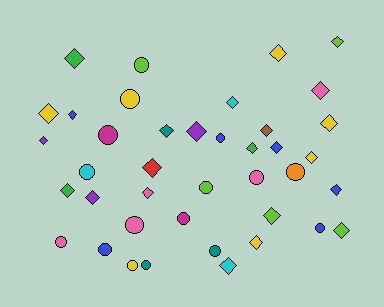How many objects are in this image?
There are 40 objects.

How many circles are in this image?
There are 16 circles.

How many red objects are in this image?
There is 1 red object.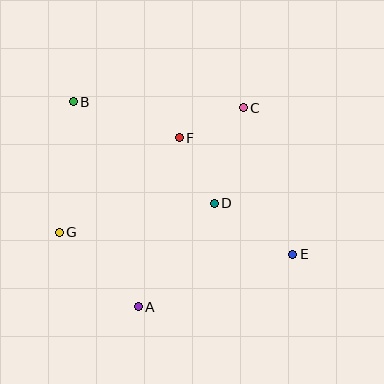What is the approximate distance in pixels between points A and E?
The distance between A and E is approximately 163 pixels.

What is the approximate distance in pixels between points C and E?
The distance between C and E is approximately 155 pixels.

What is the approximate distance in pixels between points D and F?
The distance between D and F is approximately 74 pixels.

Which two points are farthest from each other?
Points B and E are farthest from each other.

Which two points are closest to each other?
Points C and F are closest to each other.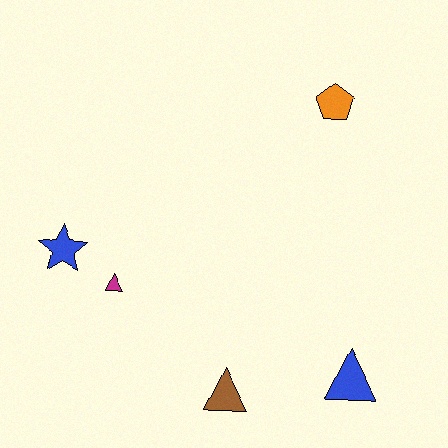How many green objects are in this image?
There are no green objects.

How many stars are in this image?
There is 1 star.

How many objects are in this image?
There are 5 objects.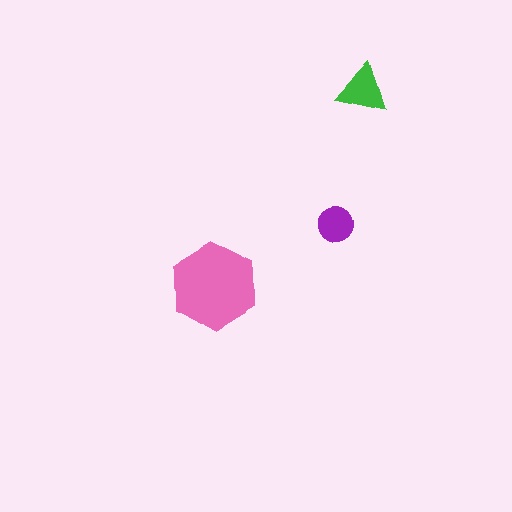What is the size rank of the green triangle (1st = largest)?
2nd.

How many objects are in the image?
There are 3 objects in the image.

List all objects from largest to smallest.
The pink hexagon, the green triangle, the purple circle.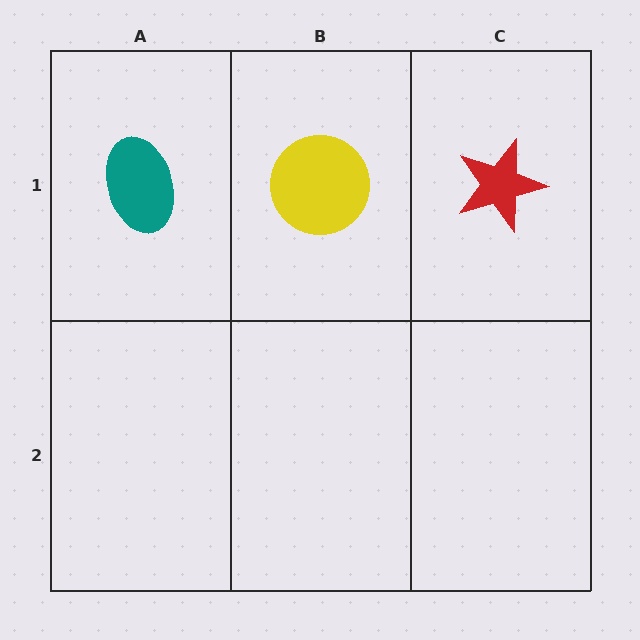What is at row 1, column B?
A yellow circle.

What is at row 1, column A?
A teal ellipse.